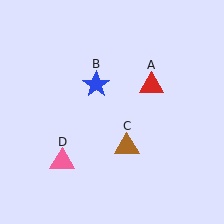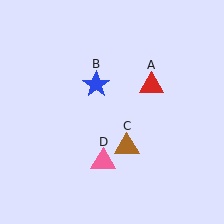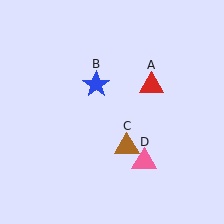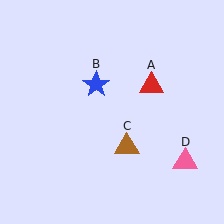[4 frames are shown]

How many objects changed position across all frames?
1 object changed position: pink triangle (object D).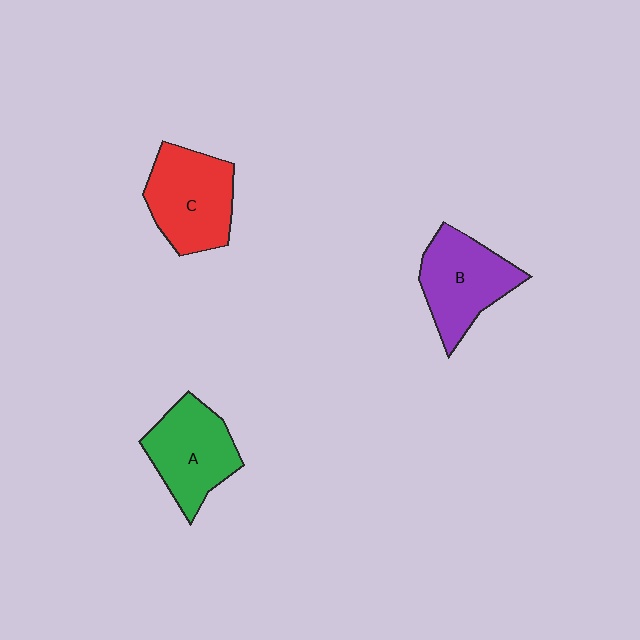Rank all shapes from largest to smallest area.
From largest to smallest: C (red), B (purple), A (green).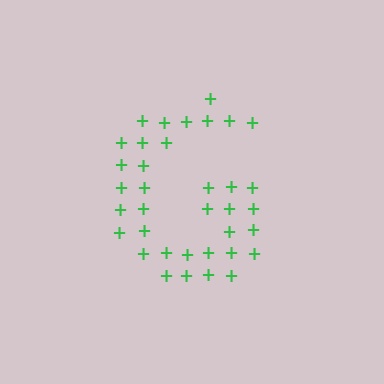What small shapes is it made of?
It is made of small plus signs.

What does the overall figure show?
The overall figure shows the letter G.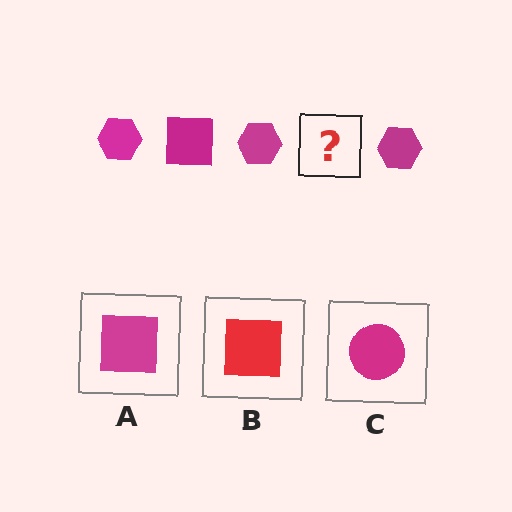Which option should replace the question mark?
Option A.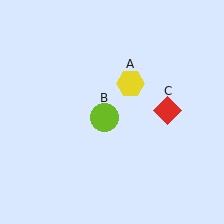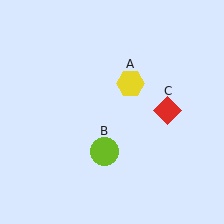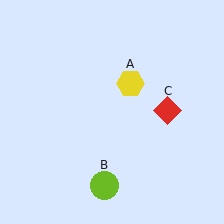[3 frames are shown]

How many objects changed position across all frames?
1 object changed position: lime circle (object B).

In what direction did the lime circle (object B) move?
The lime circle (object B) moved down.